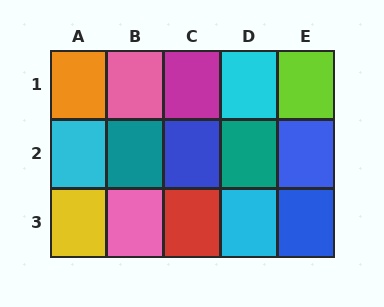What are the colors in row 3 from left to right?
Yellow, pink, red, cyan, blue.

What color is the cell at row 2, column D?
Teal.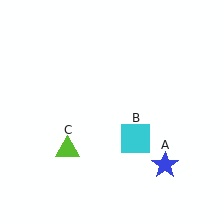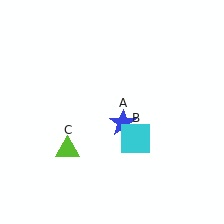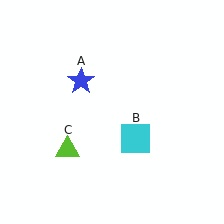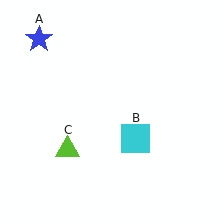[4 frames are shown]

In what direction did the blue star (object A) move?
The blue star (object A) moved up and to the left.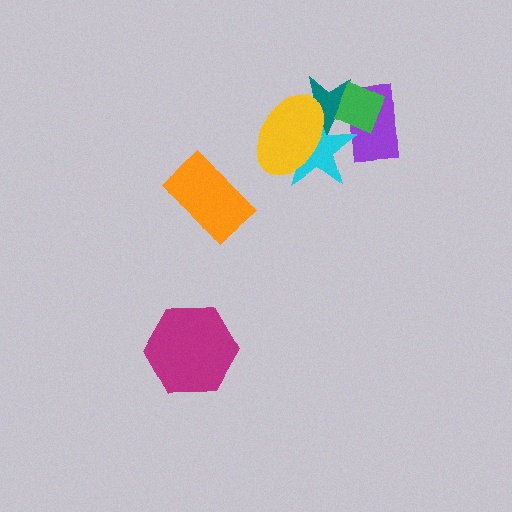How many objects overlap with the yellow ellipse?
2 objects overlap with the yellow ellipse.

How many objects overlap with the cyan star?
4 objects overlap with the cyan star.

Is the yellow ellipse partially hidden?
No, no other shape covers it.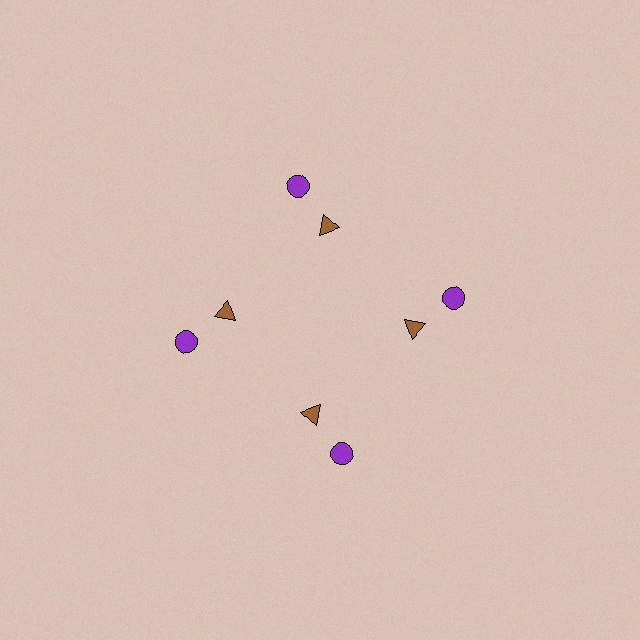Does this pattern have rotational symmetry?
Yes, this pattern has 4-fold rotational symmetry. It looks the same after rotating 90 degrees around the center.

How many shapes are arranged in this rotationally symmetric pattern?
There are 8 shapes, arranged in 4 groups of 2.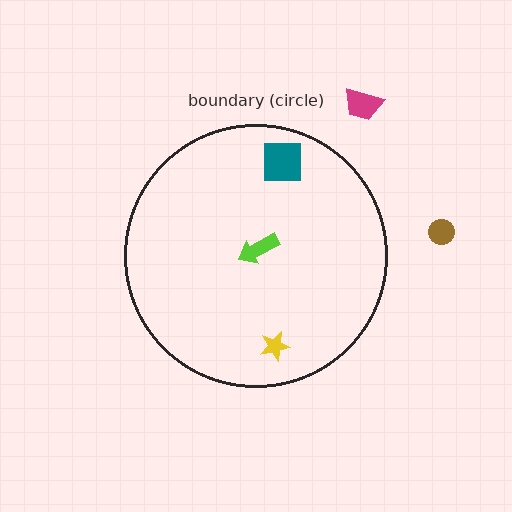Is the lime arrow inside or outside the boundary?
Inside.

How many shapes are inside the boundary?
3 inside, 2 outside.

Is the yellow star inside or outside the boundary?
Inside.